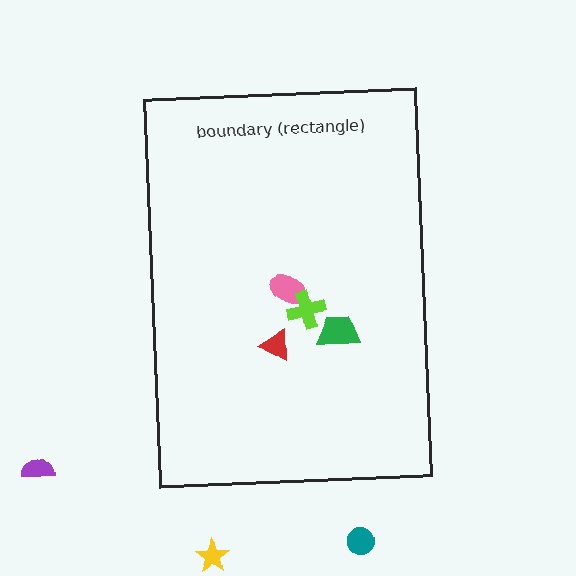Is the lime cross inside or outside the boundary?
Inside.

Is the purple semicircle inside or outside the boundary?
Outside.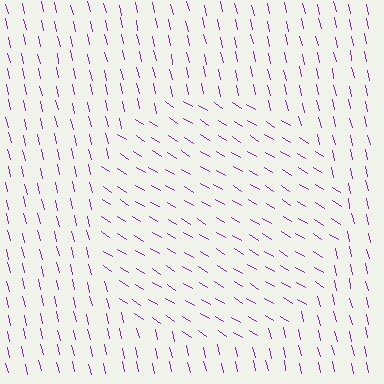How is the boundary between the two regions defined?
The boundary is defined purely by a change in line orientation (approximately 45 degrees difference). All lines are the same color and thickness.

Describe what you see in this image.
The image is filled with small purple line segments. A circle region in the image has lines oriented differently from the surrounding lines, creating a visible texture boundary.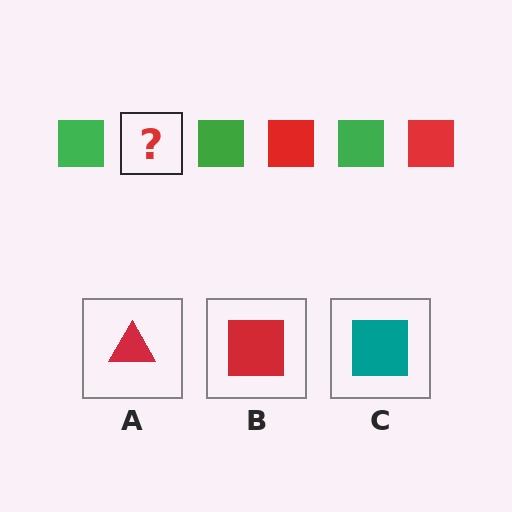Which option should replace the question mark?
Option B.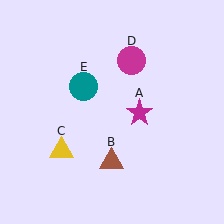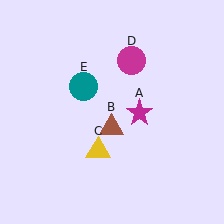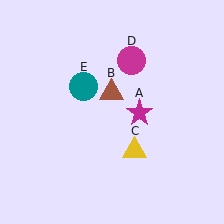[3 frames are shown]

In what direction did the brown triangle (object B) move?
The brown triangle (object B) moved up.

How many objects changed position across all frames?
2 objects changed position: brown triangle (object B), yellow triangle (object C).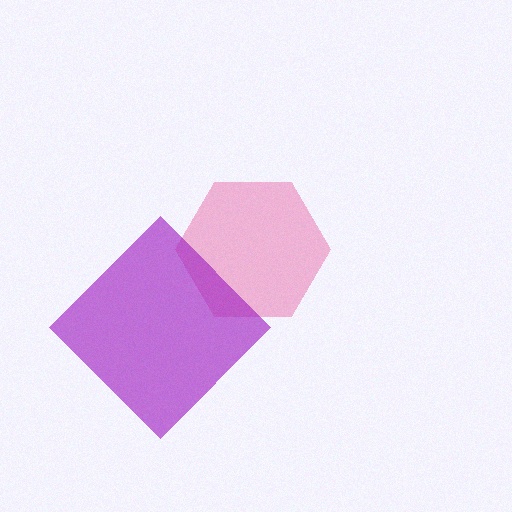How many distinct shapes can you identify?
There are 2 distinct shapes: a pink hexagon, a purple diamond.